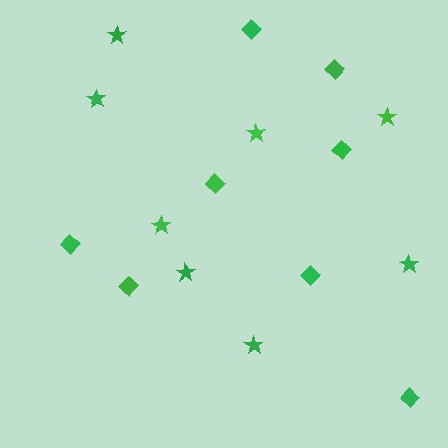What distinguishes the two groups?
There are 2 groups: one group of diamonds (8) and one group of stars (8).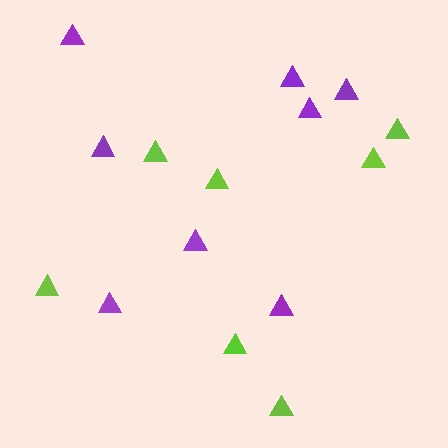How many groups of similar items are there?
There are 2 groups: one group of purple triangles (8) and one group of lime triangles (7).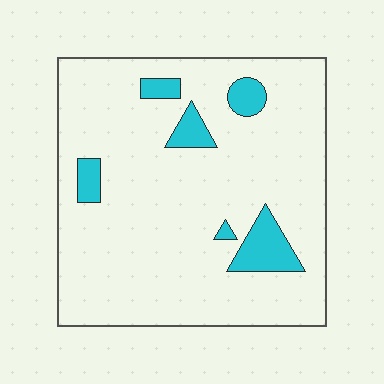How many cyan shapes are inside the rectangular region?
6.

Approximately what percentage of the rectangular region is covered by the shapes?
Approximately 10%.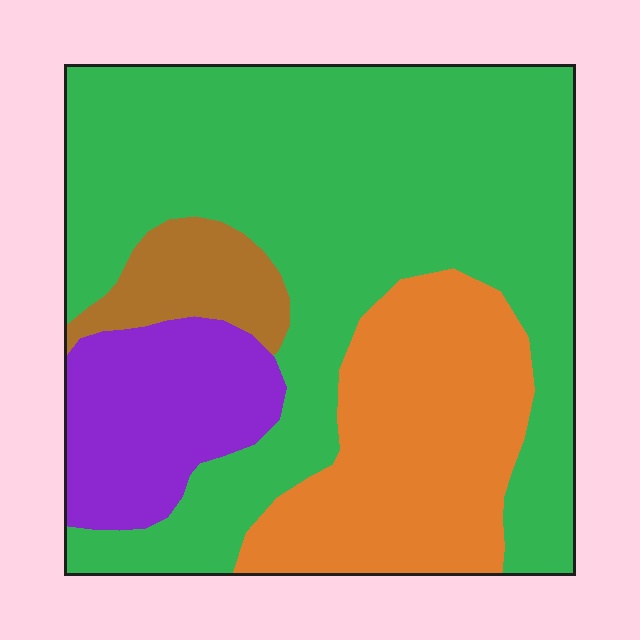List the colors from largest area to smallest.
From largest to smallest: green, orange, purple, brown.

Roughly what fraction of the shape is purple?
Purple covers 13% of the shape.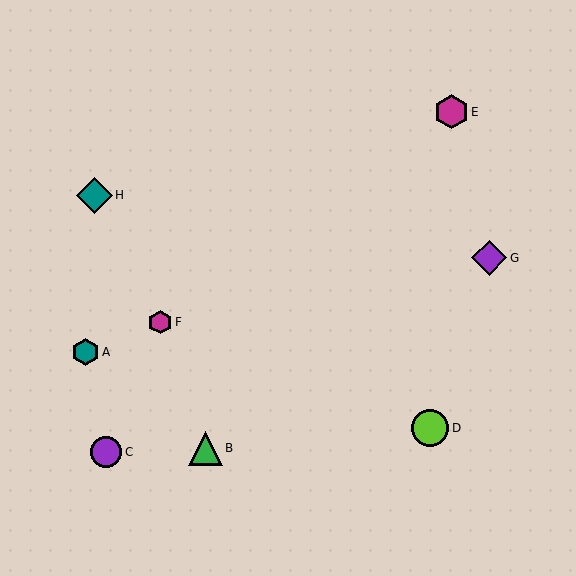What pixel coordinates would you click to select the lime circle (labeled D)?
Click at (430, 428) to select the lime circle D.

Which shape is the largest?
The lime circle (labeled D) is the largest.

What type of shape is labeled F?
Shape F is a magenta hexagon.